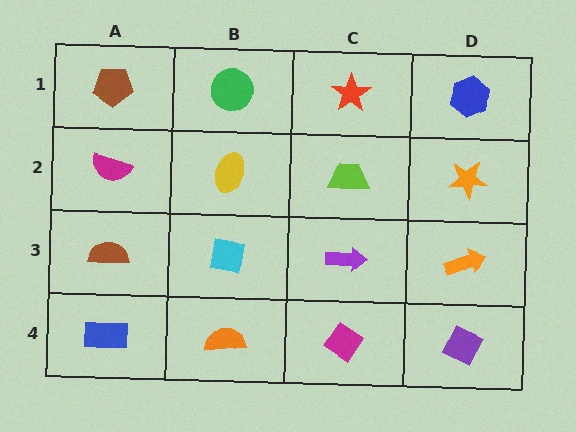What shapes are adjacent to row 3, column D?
An orange star (row 2, column D), a purple diamond (row 4, column D), a purple arrow (row 3, column C).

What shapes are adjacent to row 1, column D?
An orange star (row 2, column D), a red star (row 1, column C).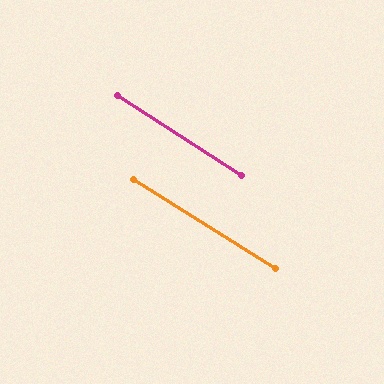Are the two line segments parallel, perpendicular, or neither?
Parallel — their directions differ by only 0.6°.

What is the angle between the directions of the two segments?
Approximately 1 degree.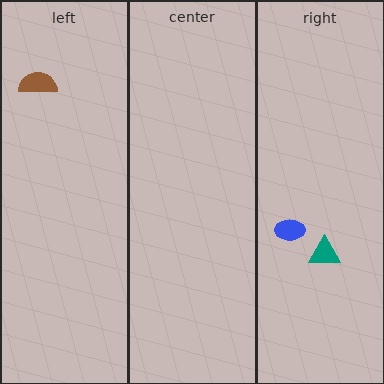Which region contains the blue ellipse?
The right region.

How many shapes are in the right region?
2.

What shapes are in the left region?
The brown semicircle.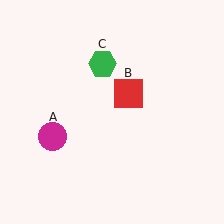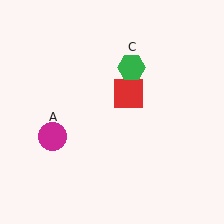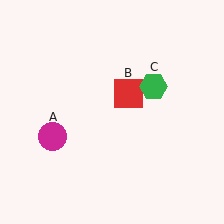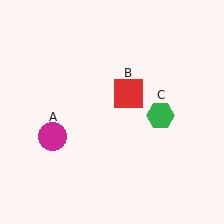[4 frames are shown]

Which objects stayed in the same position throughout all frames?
Magenta circle (object A) and red square (object B) remained stationary.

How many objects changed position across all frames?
1 object changed position: green hexagon (object C).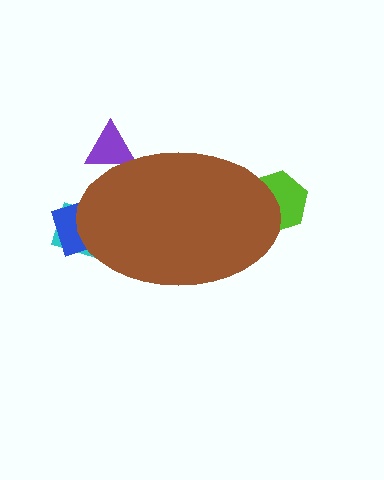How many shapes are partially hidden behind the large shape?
4 shapes are partially hidden.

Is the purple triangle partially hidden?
Yes, the purple triangle is partially hidden behind the brown ellipse.